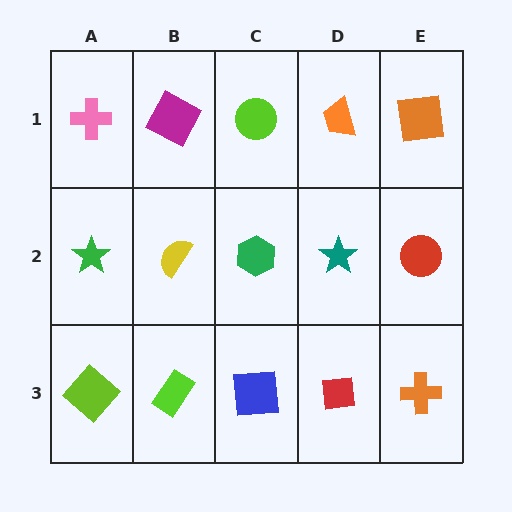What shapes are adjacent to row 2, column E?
An orange square (row 1, column E), an orange cross (row 3, column E), a teal star (row 2, column D).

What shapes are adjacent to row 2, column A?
A pink cross (row 1, column A), a lime diamond (row 3, column A), a yellow semicircle (row 2, column B).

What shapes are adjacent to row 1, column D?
A teal star (row 2, column D), a lime circle (row 1, column C), an orange square (row 1, column E).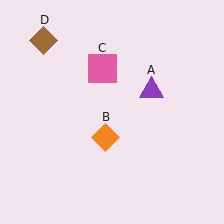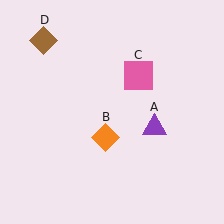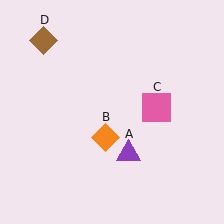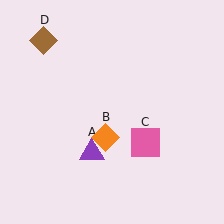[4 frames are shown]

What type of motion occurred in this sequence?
The purple triangle (object A), pink square (object C) rotated clockwise around the center of the scene.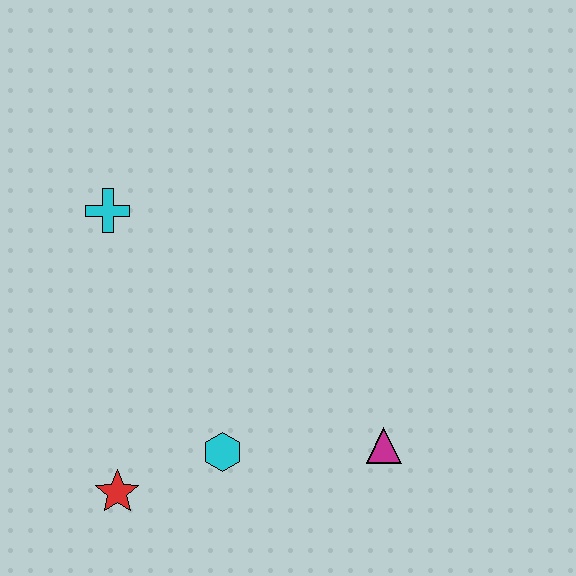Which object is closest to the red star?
The cyan hexagon is closest to the red star.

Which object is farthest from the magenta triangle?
The cyan cross is farthest from the magenta triangle.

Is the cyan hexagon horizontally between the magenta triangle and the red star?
Yes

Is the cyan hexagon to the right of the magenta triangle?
No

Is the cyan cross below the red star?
No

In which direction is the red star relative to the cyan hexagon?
The red star is to the left of the cyan hexagon.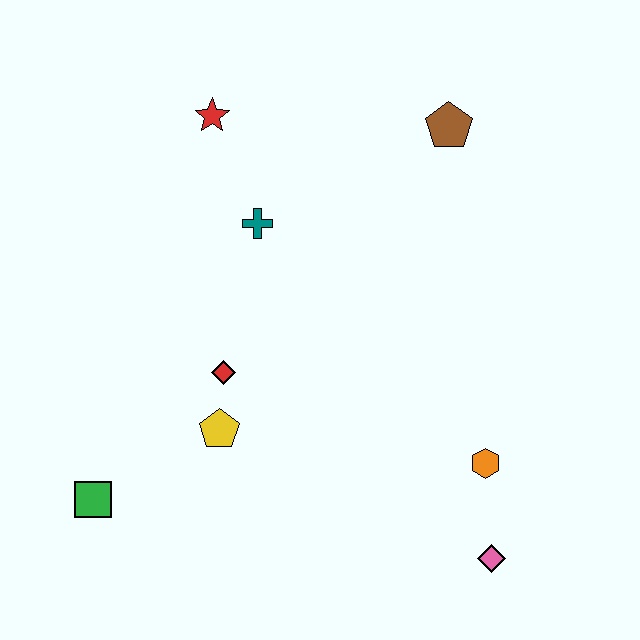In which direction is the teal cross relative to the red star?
The teal cross is below the red star.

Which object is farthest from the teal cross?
The pink diamond is farthest from the teal cross.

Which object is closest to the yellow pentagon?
The red diamond is closest to the yellow pentagon.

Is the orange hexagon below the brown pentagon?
Yes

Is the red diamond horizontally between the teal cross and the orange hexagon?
No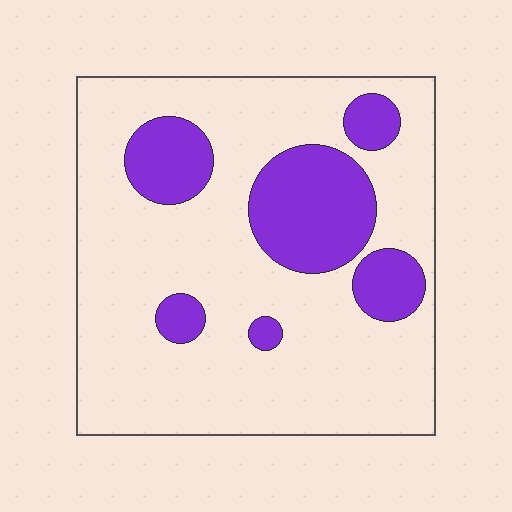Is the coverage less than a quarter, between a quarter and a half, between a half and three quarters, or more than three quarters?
Less than a quarter.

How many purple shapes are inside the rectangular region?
6.